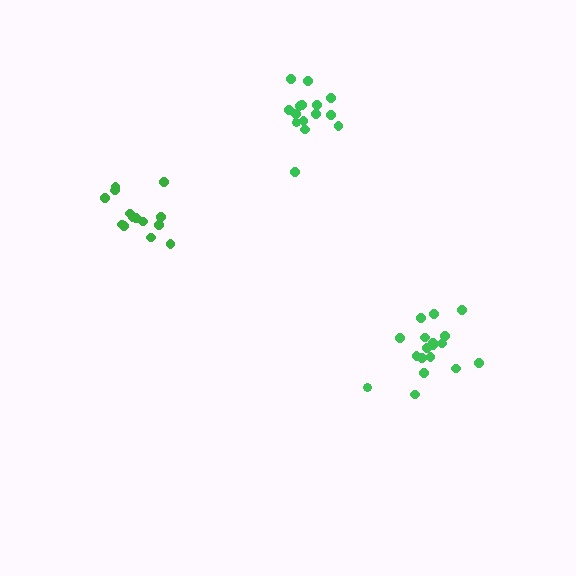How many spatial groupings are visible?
There are 3 spatial groupings.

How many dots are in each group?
Group 1: 15 dots, Group 2: 18 dots, Group 3: 14 dots (47 total).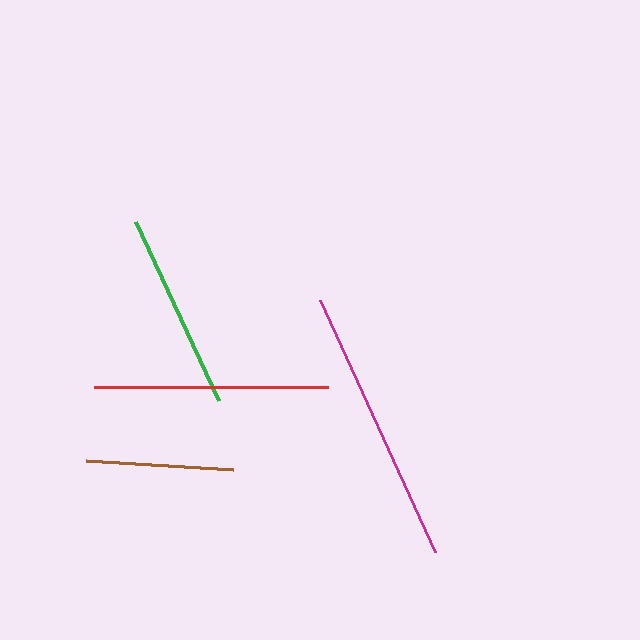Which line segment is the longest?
The magenta line is the longest at approximately 277 pixels.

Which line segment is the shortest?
The brown line is the shortest at approximately 148 pixels.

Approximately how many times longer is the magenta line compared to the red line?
The magenta line is approximately 1.2 times the length of the red line.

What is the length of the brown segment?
The brown segment is approximately 148 pixels long.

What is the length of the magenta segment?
The magenta segment is approximately 277 pixels long.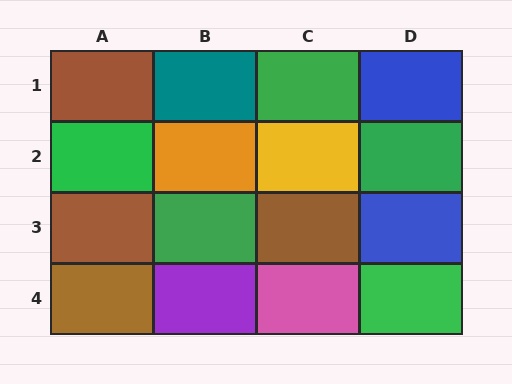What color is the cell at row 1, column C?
Green.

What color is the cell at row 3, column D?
Blue.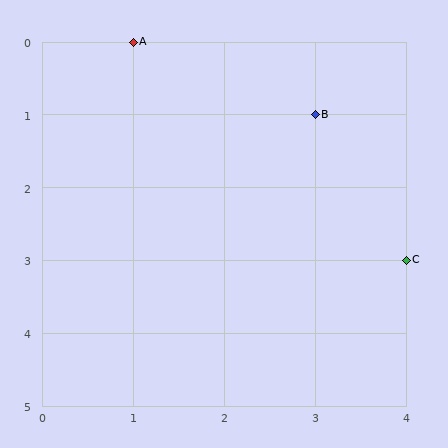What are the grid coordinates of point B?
Point B is at grid coordinates (3, 1).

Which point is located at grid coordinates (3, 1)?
Point B is at (3, 1).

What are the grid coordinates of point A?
Point A is at grid coordinates (1, 0).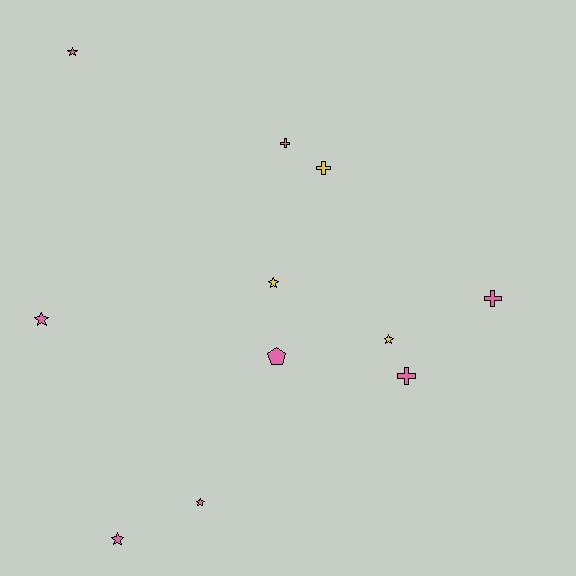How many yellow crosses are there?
There is 1 yellow cross.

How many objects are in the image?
There are 11 objects.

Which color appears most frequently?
Pink, with 8 objects.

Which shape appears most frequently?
Star, with 6 objects.